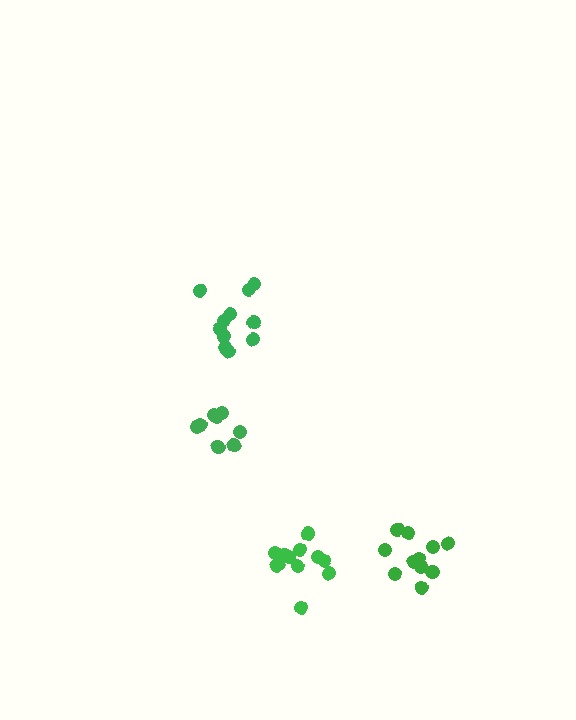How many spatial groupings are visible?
There are 4 spatial groupings.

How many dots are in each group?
Group 1: 11 dots, Group 2: 8 dots, Group 3: 11 dots, Group 4: 12 dots (42 total).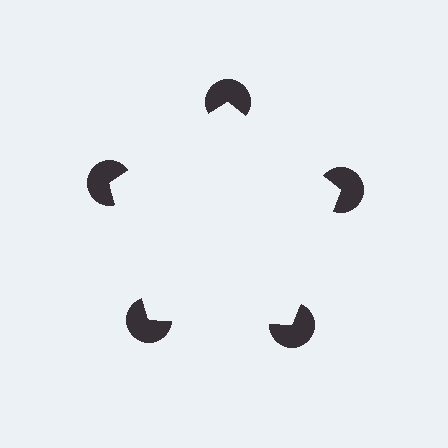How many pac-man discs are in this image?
There are 5 — one at each vertex of the illusory pentagon.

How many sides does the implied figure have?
5 sides.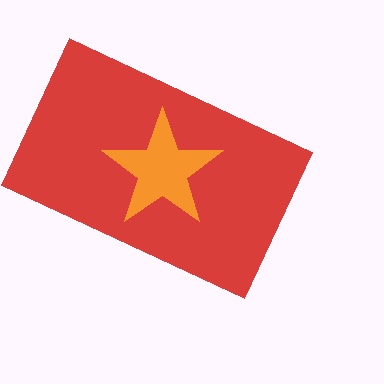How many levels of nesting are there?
2.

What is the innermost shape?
The orange star.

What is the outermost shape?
The red rectangle.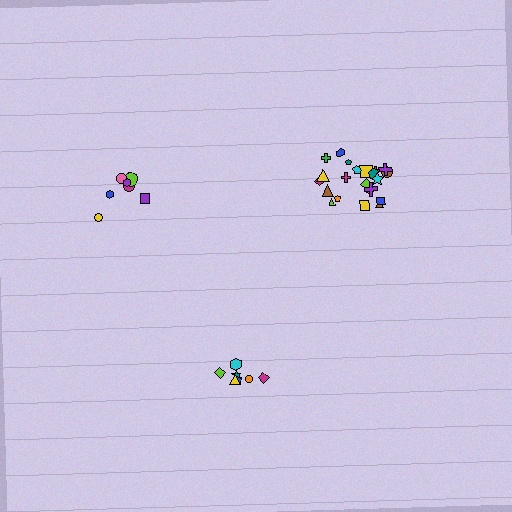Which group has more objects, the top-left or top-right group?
The top-right group.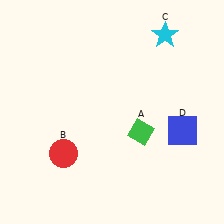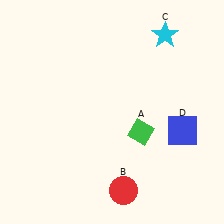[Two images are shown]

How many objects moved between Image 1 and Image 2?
1 object moved between the two images.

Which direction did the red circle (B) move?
The red circle (B) moved right.